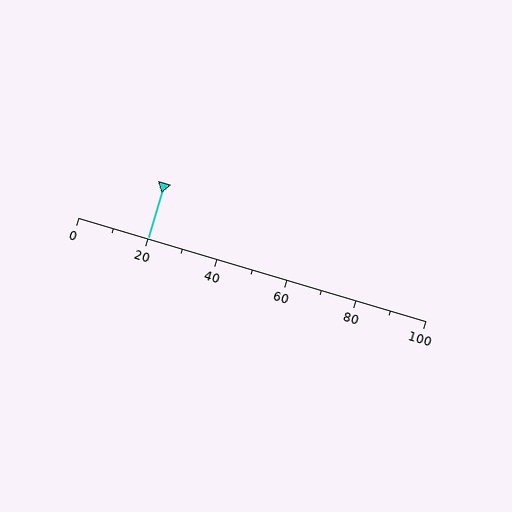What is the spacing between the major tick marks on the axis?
The major ticks are spaced 20 apart.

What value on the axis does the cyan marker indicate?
The marker indicates approximately 20.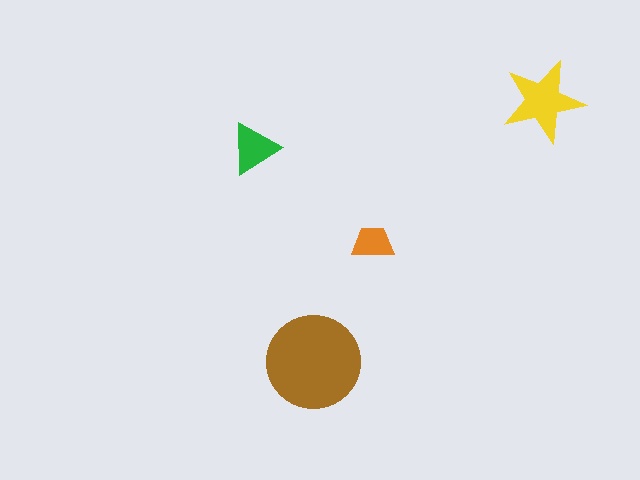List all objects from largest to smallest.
The brown circle, the yellow star, the green triangle, the orange trapezoid.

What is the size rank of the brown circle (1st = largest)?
1st.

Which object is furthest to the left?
The green triangle is leftmost.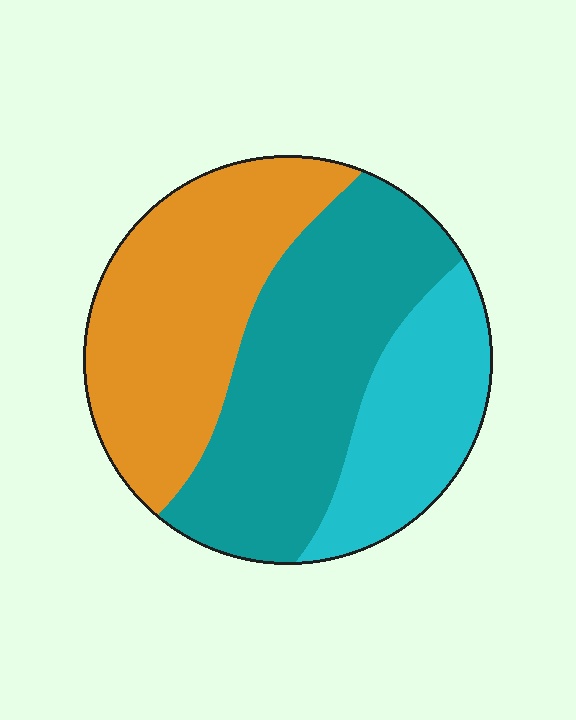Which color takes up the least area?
Cyan, at roughly 20%.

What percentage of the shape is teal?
Teal covers 41% of the shape.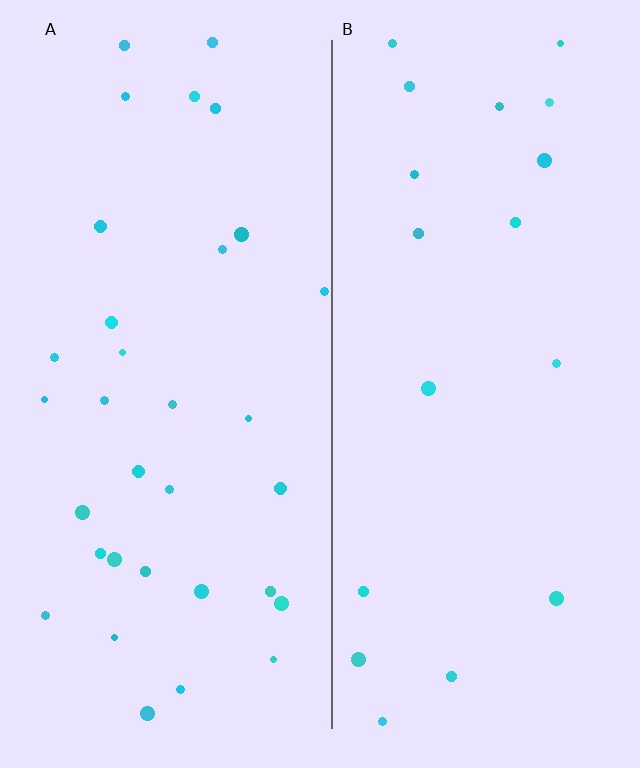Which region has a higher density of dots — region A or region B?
A (the left).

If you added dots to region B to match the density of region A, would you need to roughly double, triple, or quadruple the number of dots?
Approximately double.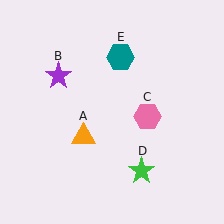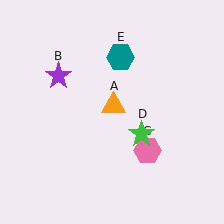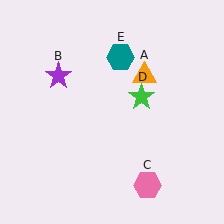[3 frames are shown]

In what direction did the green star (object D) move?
The green star (object D) moved up.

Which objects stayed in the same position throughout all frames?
Purple star (object B) and teal hexagon (object E) remained stationary.